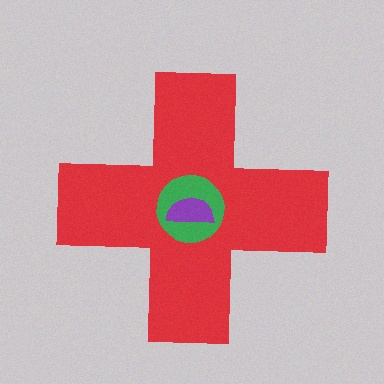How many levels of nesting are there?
3.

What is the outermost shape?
The red cross.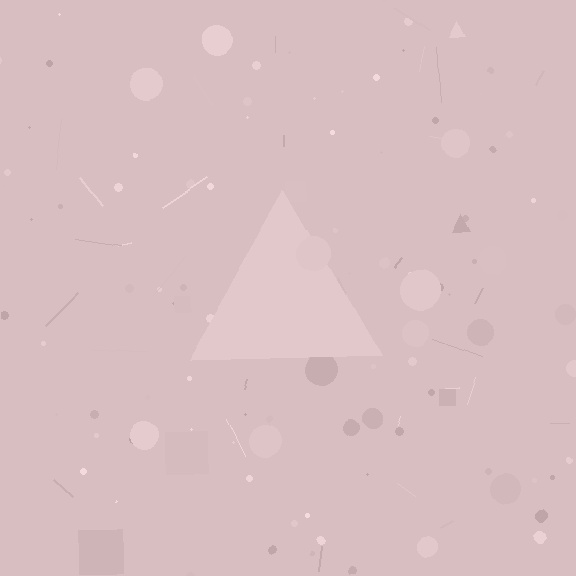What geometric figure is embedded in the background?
A triangle is embedded in the background.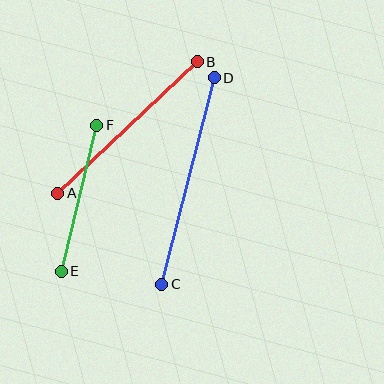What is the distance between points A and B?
The distance is approximately 192 pixels.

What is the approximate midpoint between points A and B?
The midpoint is at approximately (128, 127) pixels.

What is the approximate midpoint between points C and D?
The midpoint is at approximately (188, 181) pixels.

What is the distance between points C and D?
The distance is approximately 213 pixels.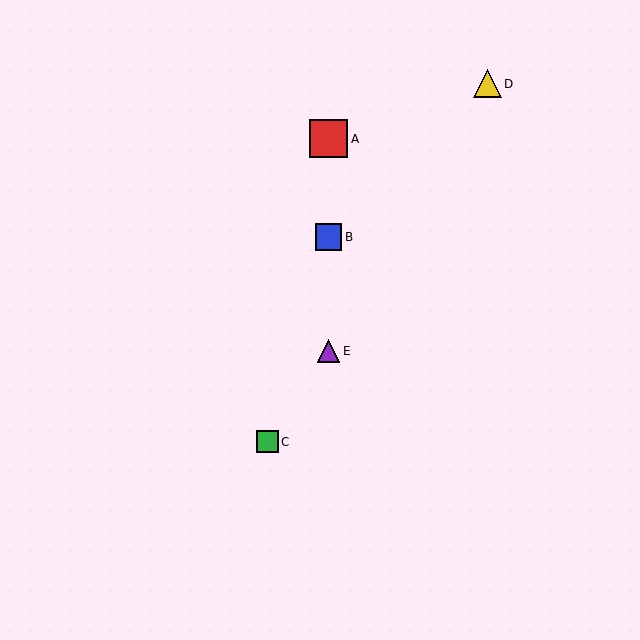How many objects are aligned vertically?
3 objects (A, B, E) are aligned vertically.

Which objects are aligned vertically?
Objects A, B, E are aligned vertically.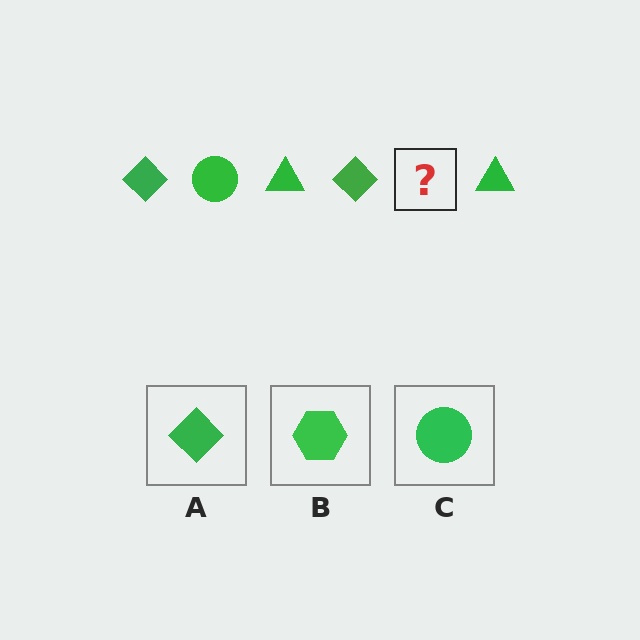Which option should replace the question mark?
Option C.